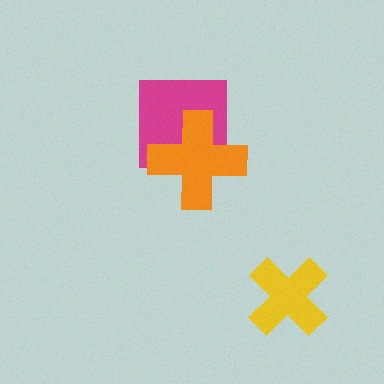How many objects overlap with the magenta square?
1 object overlaps with the magenta square.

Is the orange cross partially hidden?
No, no other shape covers it.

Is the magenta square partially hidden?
Yes, it is partially covered by another shape.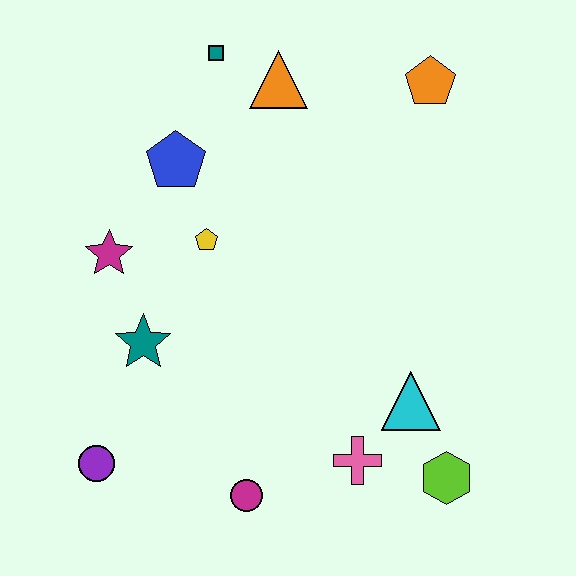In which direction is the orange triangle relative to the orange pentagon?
The orange triangle is to the left of the orange pentagon.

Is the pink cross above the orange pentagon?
No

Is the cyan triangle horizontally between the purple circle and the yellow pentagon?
No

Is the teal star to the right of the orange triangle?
No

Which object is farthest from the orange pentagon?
The purple circle is farthest from the orange pentagon.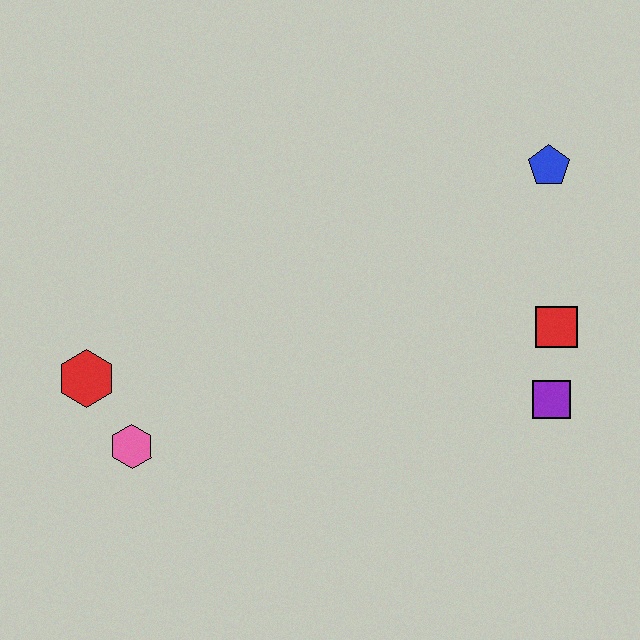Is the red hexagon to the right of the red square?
No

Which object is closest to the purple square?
The red square is closest to the purple square.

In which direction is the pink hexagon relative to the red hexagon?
The pink hexagon is below the red hexagon.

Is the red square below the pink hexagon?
No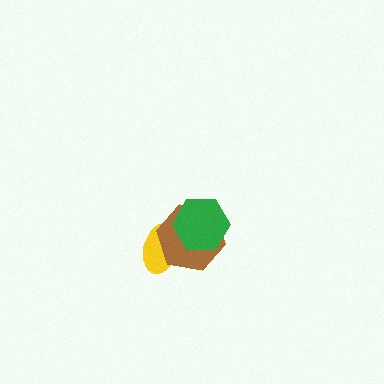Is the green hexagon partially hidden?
No, no other shape covers it.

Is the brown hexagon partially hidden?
Yes, it is partially covered by another shape.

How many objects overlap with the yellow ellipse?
2 objects overlap with the yellow ellipse.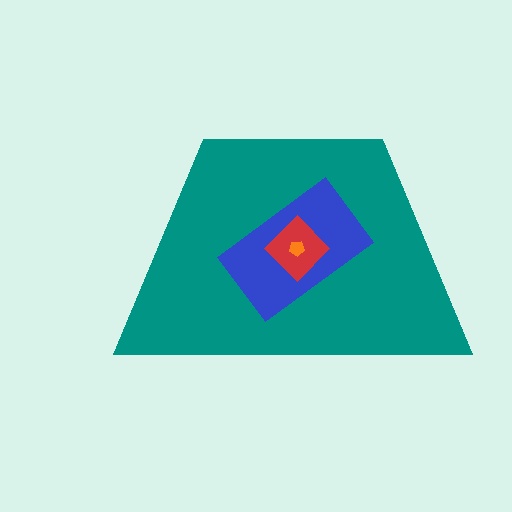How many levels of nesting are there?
4.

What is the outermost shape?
The teal trapezoid.